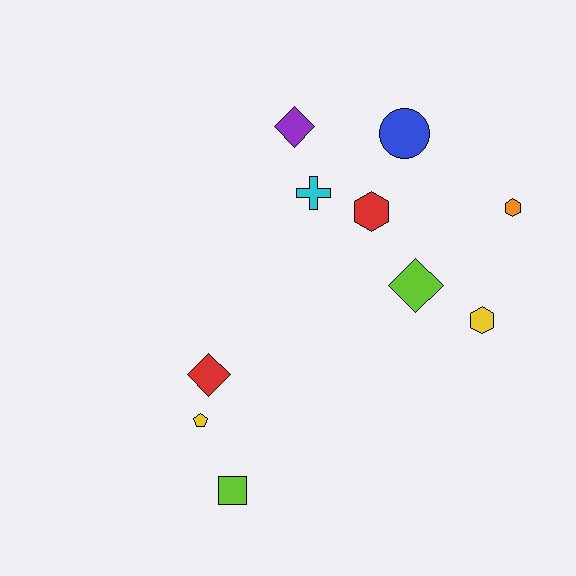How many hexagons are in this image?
There are 3 hexagons.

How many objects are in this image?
There are 10 objects.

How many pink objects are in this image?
There are no pink objects.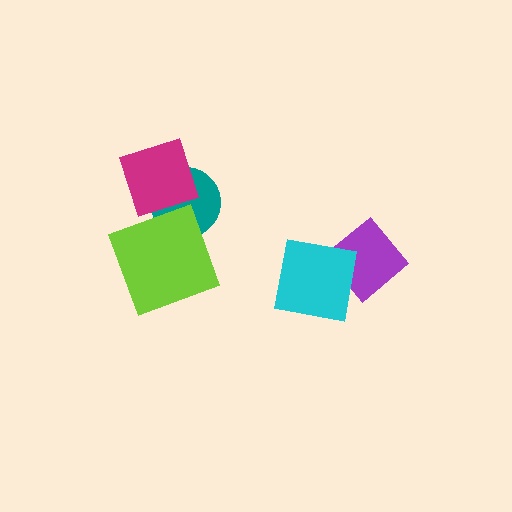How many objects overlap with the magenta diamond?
1 object overlaps with the magenta diamond.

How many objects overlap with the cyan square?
1 object overlaps with the cyan square.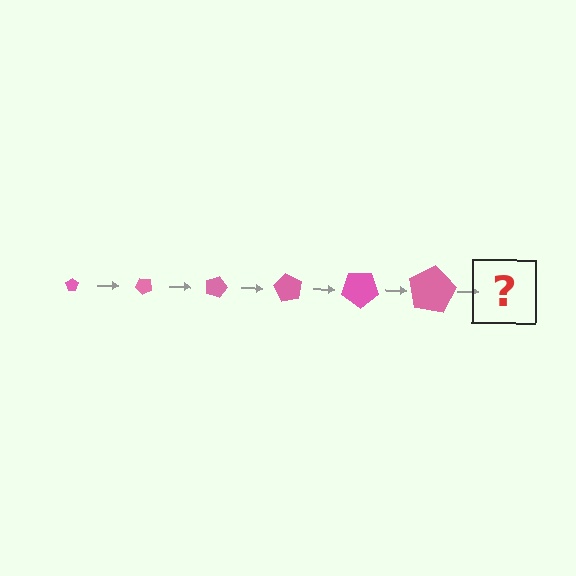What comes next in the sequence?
The next element should be a pentagon, larger than the previous one and rotated 270 degrees from the start.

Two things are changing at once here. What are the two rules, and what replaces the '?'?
The two rules are that the pentagon grows larger each step and it rotates 45 degrees each step. The '?' should be a pentagon, larger than the previous one and rotated 270 degrees from the start.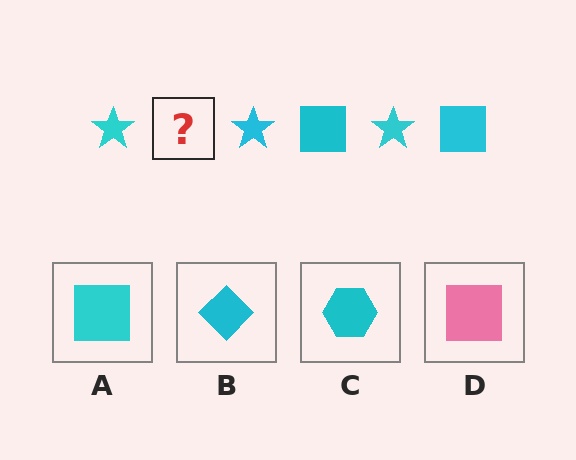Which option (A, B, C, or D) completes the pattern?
A.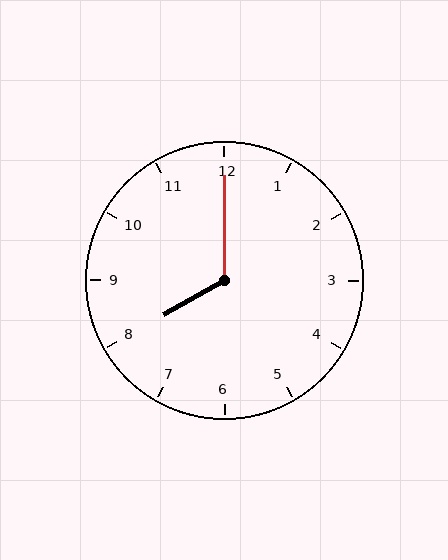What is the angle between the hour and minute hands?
Approximately 120 degrees.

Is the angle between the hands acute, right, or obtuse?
It is obtuse.